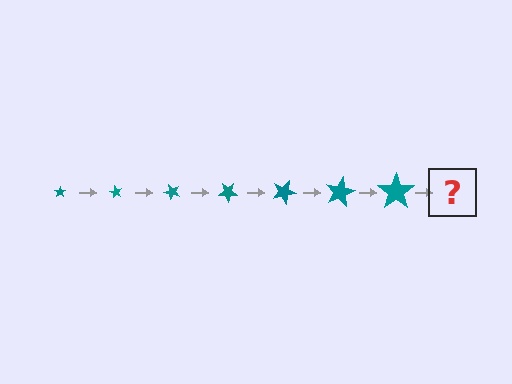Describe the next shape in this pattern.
It should be a star, larger than the previous one and rotated 420 degrees from the start.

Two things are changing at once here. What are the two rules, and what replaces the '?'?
The two rules are that the star grows larger each step and it rotates 60 degrees each step. The '?' should be a star, larger than the previous one and rotated 420 degrees from the start.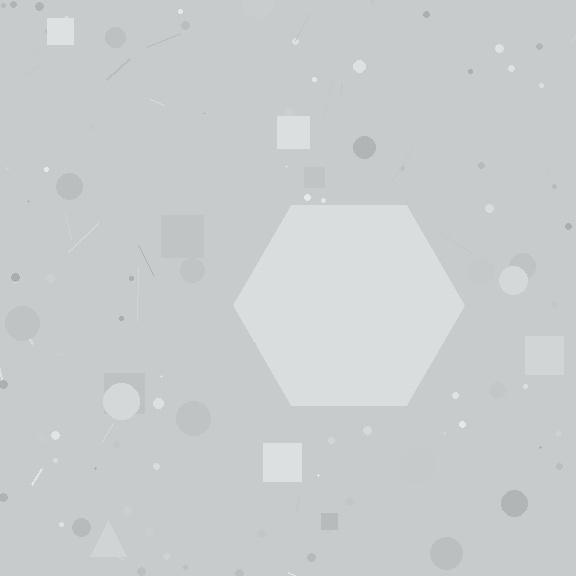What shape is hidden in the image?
A hexagon is hidden in the image.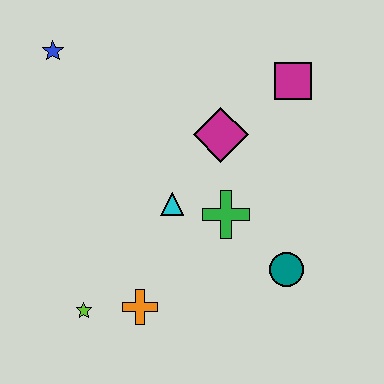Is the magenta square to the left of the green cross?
No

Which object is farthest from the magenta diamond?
The lime star is farthest from the magenta diamond.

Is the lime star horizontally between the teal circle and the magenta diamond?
No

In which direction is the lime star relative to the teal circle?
The lime star is to the left of the teal circle.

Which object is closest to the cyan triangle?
The green cross is closest to the cyan triangle.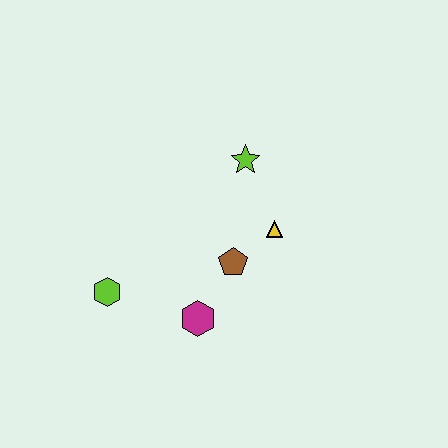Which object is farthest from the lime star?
The lime hexagon is farthest from the lime star.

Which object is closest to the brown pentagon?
The yellow triangle is closest to the brown pentagon.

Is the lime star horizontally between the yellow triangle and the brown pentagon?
Yes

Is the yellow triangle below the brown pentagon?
No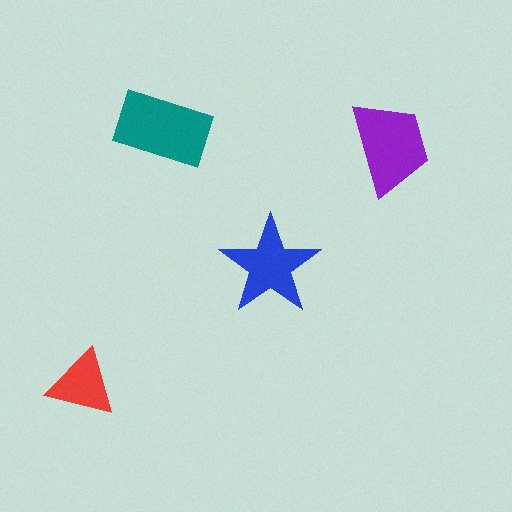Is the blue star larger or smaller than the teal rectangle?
Smaller.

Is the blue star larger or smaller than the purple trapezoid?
Smaller.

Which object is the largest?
The teal rectangle.